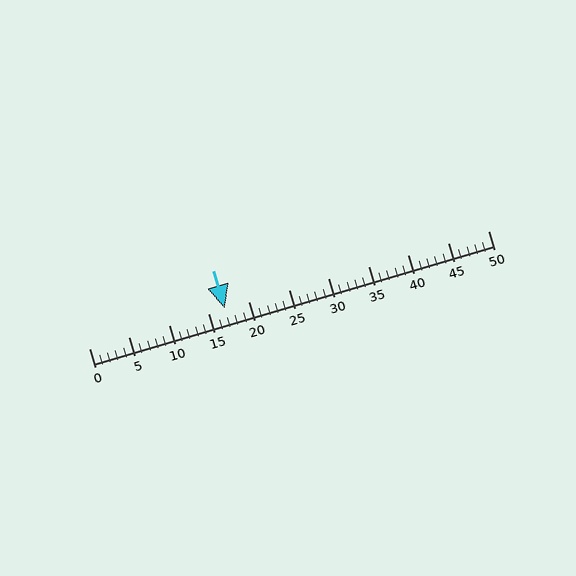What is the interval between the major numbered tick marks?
The major tick marks are spaced 5 units apart.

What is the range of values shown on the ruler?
The ruler shows values from 0 to 50.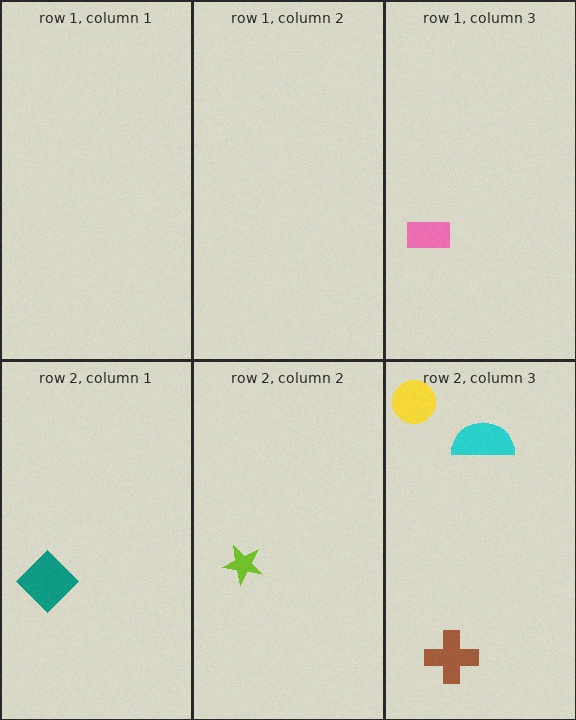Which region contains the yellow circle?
The row 2, column 3 region.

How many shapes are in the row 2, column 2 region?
1.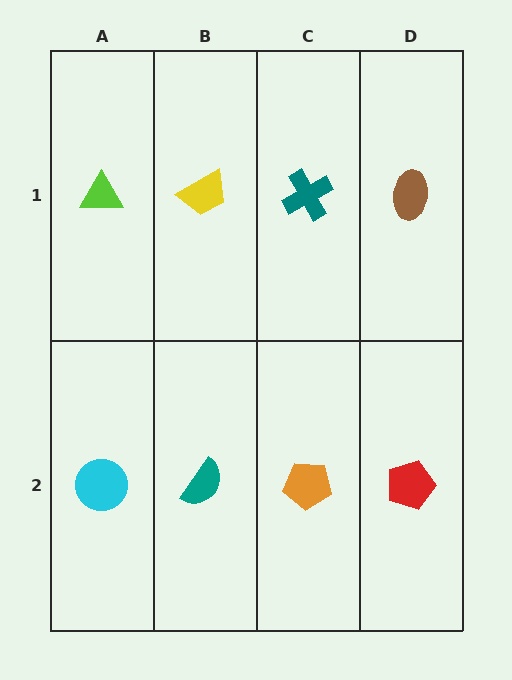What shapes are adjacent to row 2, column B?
A yellow trapezoid (row 1, column B), a cyan circle (row 2, column A), an orange pentagon (row 2, column C).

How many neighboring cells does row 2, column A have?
2.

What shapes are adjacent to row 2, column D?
A brown ellipse (row 1, column D), an orange pentagon (row 2, column C).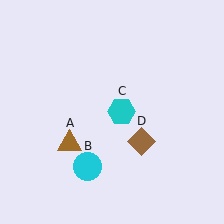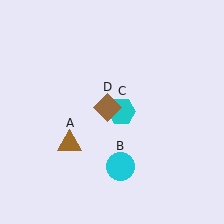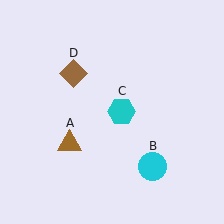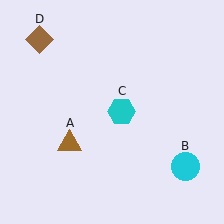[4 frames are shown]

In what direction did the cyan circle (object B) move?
The cyan circle (object B) moved right.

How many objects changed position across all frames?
2 objects changed position: cyan circle (object B), brown diamond (object D).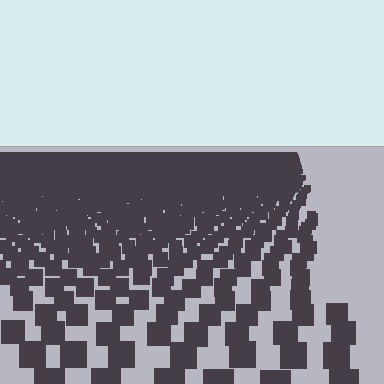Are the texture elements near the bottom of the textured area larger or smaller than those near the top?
Larger. Near the bottom, elements are closer to the viewer and appear at a bigger on-screen size.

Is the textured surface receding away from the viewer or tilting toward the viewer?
The surface is receding away from the viewer. Texture elements get smaller and denser toward the top.